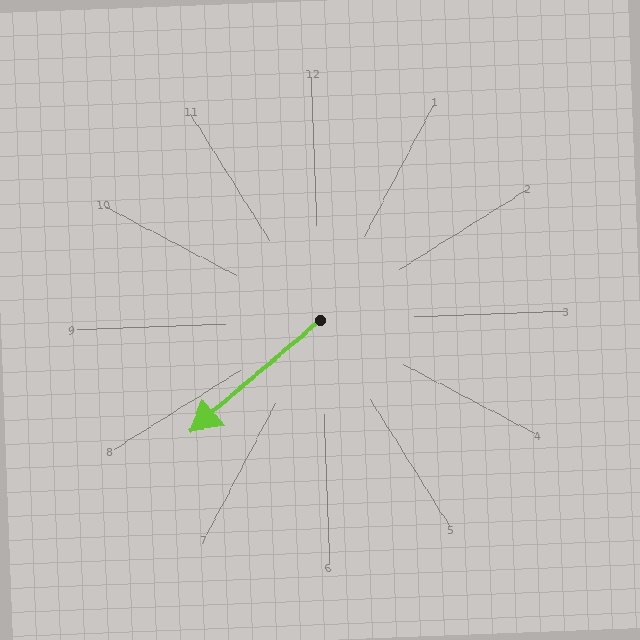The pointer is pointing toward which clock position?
Roughly 8 o'clock.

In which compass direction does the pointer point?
Southwest.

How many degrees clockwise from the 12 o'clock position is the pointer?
Approximately 232 degrees.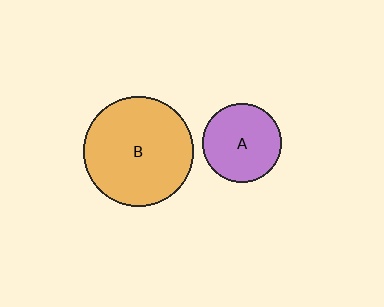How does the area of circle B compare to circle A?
Approximately 1.9 times.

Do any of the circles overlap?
No, none of the circles overlap.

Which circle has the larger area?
Circle B (orange).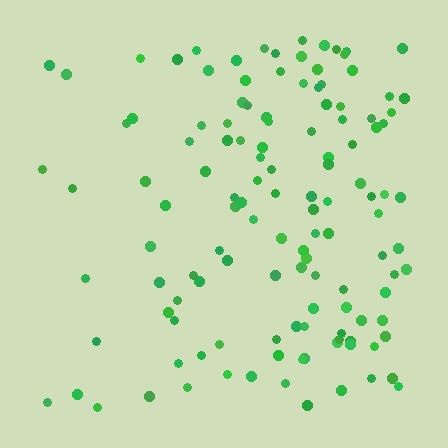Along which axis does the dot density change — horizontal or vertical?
Horizontal.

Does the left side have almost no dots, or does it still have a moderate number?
Still a moderate number, just noticeably fewer than the right.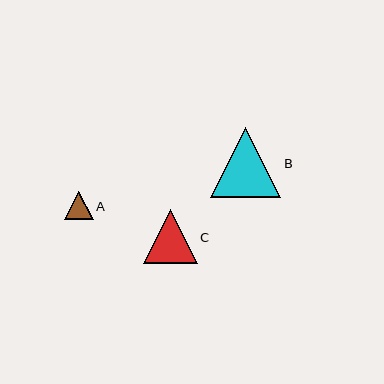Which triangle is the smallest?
Triangle A is the smallest with a size of approximately 29 pixels.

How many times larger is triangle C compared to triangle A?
Triangle C is approximately 1.9 times the size of triangle A.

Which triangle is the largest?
Triangle B is the largest with a size of approximately 71 pixels.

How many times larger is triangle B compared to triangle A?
Triangle B is approximately 2.5 times the size of triangle A.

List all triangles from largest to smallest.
From largest to smallest: B, C, A.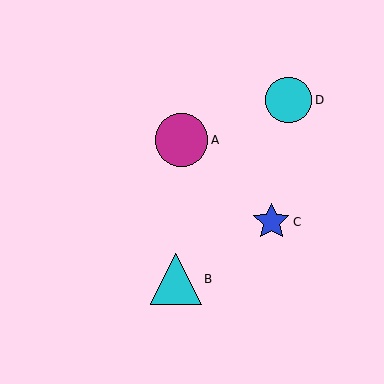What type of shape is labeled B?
Shape B is a cyan triangle.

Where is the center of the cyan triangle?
The center of the cyan triangle is at (176, 279).